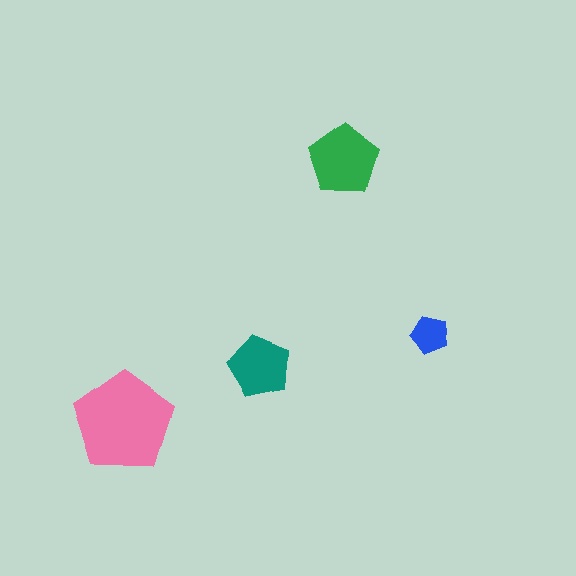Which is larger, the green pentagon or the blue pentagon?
The green one.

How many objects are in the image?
There are 4 objects in the image.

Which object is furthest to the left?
The pink pentagon is leftmost.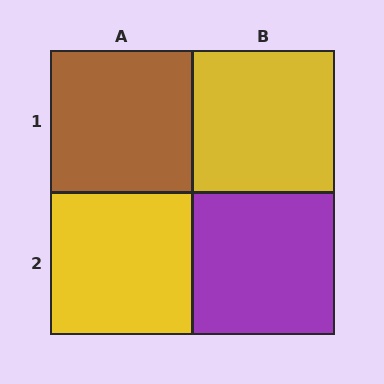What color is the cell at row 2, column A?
Yellow.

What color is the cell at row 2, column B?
Purple.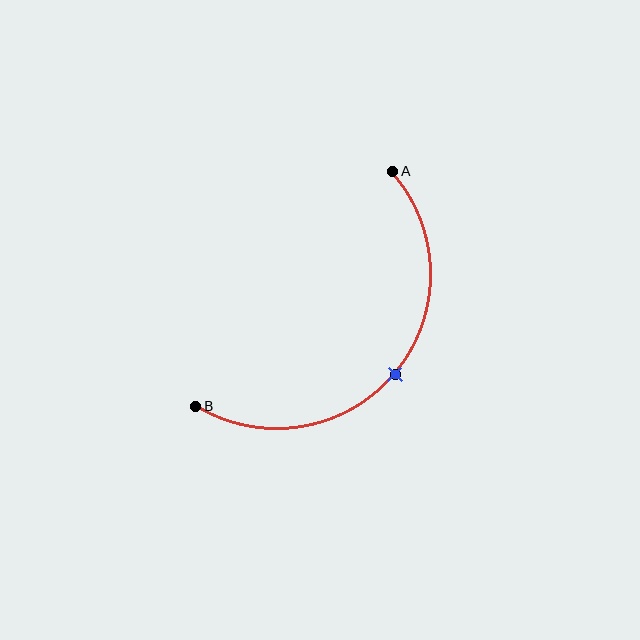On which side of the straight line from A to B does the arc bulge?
The arc bulges below and to the right of the straight line connecting A and B.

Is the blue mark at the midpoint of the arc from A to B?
Yes. The blue mark lies on the arc at equal arc-length from both A and B — it is the arc midpoint.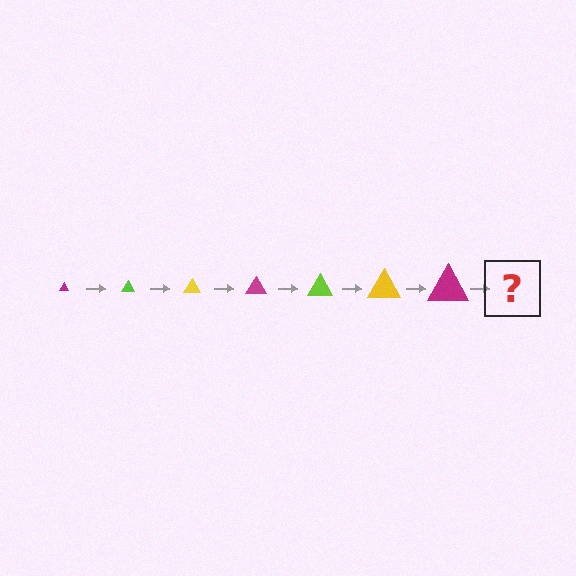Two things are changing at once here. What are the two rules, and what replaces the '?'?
The two rules are that the triangle grows larger each step and the color cycles through magenta, lime, and yellow. The '?' should be a lime triangle, larger than the previous one.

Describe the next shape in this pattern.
It should be a lime triangle, larger than the previous one.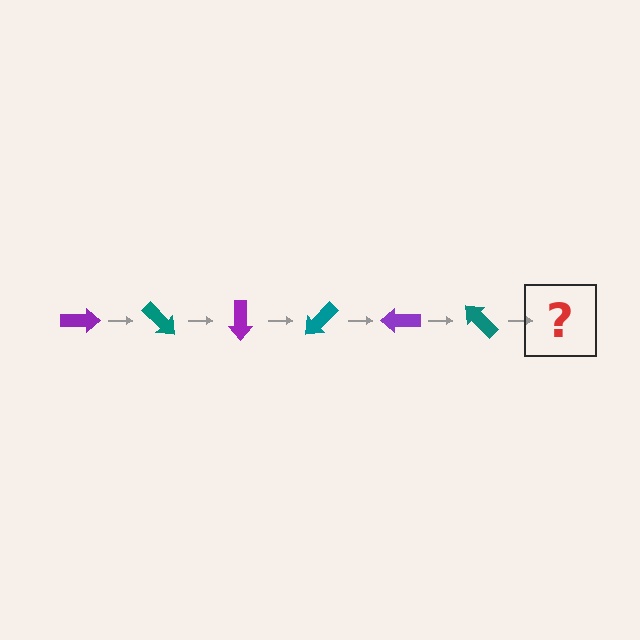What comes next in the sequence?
The next element should be a purple arrow, rotated 270 degrees from the start.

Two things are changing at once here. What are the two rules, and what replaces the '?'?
The two rules are that it rotates 45 degrees each step and the color cycles through purple and teal. The '?' should be a purple arrow, rotated 270 degrees from the start.